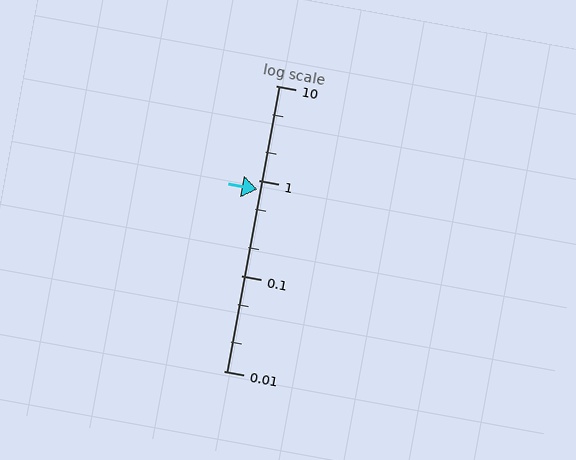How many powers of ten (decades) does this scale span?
The scale spans 3 decades, from 0.01 to 10.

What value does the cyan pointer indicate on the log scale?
The pointer indicates approximately 0.81.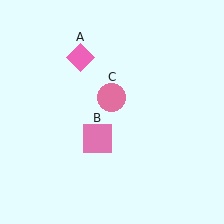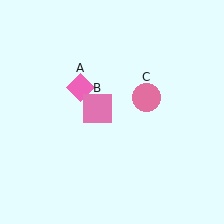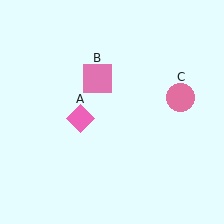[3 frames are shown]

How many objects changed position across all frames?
3 objects changed position: pink diamond (object A), pink square (object B), pink circle (object C).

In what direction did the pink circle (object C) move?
The pink circle (object C) moved right.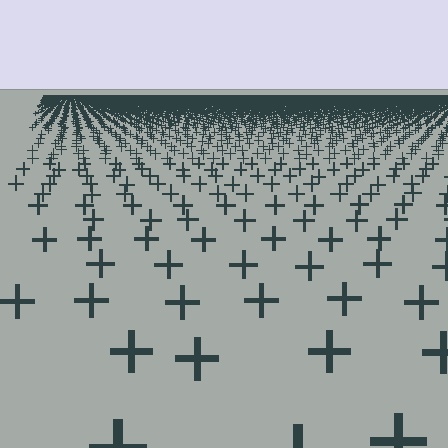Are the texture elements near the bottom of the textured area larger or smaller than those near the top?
Larger. Near the bottom, elements are closer to the viewer and appear at a bigger on-screen size.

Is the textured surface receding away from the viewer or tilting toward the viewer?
The surface is receding away from the viewer. Texture elements get smaller and denser toward the top.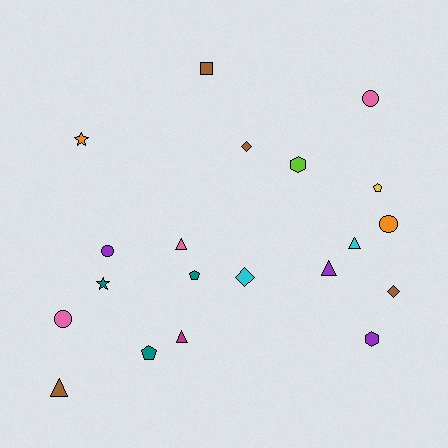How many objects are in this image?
There are 20 objects.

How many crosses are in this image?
There are no crosses.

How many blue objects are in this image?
There are no blue objects.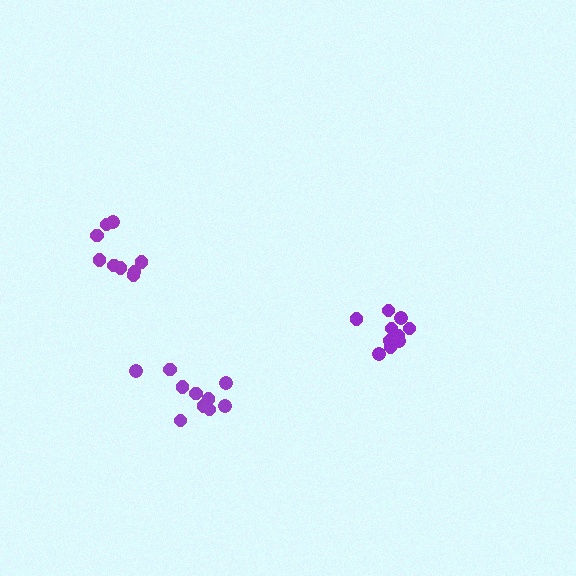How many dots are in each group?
Group 1: 10 dots, Group 2: 10 dots, Group 3: 9 dots (29 total).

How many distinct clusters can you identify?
There are 3 distinct clusters.